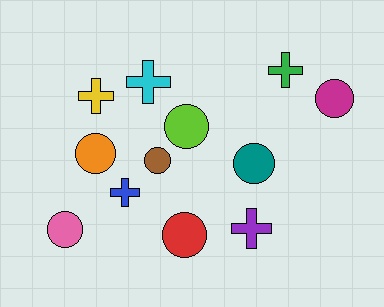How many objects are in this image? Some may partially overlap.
There are 12 objects.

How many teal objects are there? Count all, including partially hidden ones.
There is 1 teal object.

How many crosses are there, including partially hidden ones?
There are 5 crosses.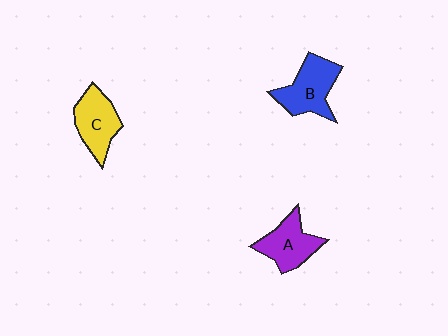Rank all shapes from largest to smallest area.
From largest to smallest: B (blue), C (yellow), A (purple).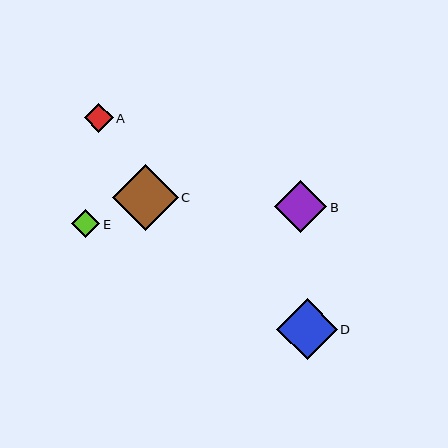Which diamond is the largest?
Diamond C is the largest with a size of approximately 66 pixels.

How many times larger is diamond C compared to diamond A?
Diamond C is approximately 2.3 times the size of diamond A.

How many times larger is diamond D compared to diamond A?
Diamond D is approximately 2.1 times the size of diamond A.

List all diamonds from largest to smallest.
From largest to smallest: C, D, B, A, E.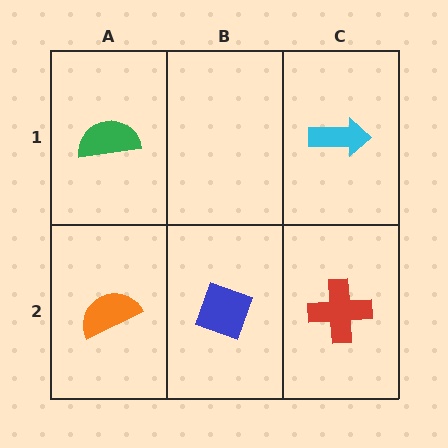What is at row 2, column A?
An orange semicircle.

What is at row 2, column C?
A red cross.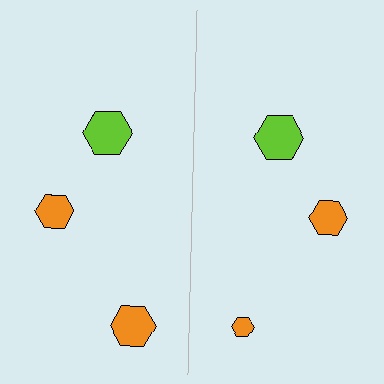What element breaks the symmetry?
The orange hexagon on the right side has a different size than its mirror counterpart.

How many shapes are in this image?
There are 6 shapes in this image.